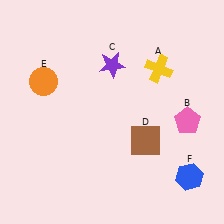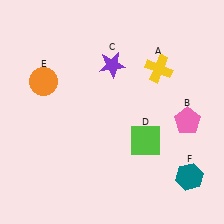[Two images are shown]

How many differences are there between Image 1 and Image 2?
There are 2 differences between the two images.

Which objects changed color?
D changed from brown to lime. F changed from blue to teal.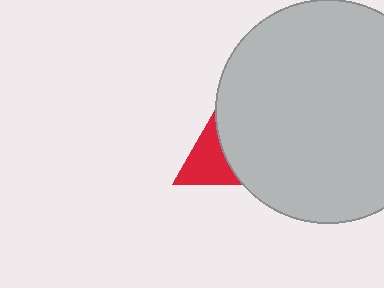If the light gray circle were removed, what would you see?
You would see the complete red triangle.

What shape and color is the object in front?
The object in front is a light gray circle.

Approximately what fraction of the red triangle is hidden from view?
Roughly 68% of the red triangle is hidden behind the light gray circle.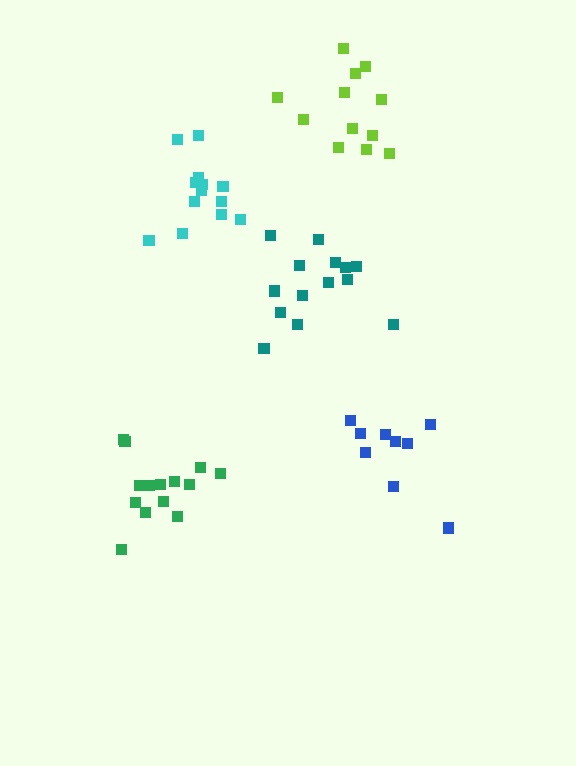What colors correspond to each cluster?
The clusters are colored: blue, cyan, teal, green, lime.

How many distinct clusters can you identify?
There are 5 distinct clusters.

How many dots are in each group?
Group 1: 9 dots, Group 2: 13 dots, Group 3: 14 dots, Group 4: 14 dots, Group 5: 12 dots (62 total).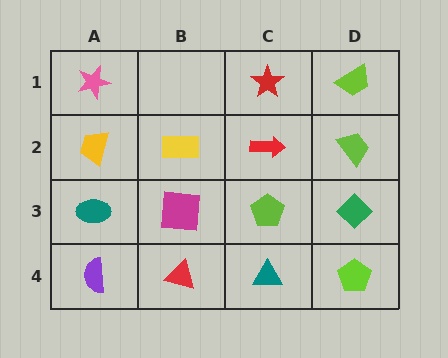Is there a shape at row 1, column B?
No, that cell is empty.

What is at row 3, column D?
A green diamond.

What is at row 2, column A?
A yellow trapezoid.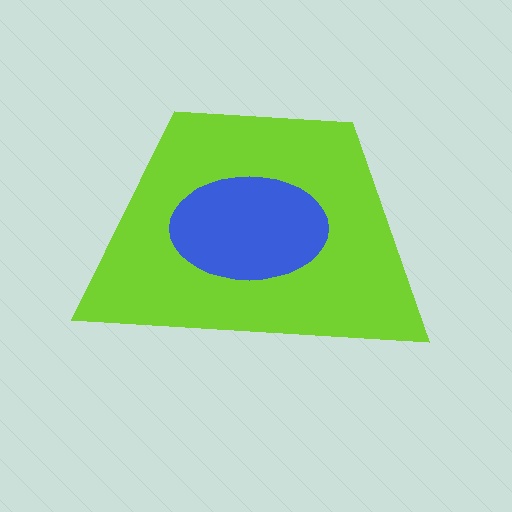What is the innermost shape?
The blue ellipse.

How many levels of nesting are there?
2.